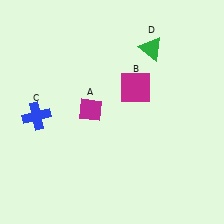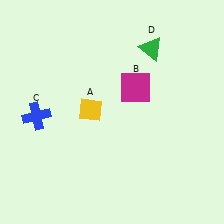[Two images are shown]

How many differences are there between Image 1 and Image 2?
There is 1 difference between the two images.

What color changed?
The diamond (A) changed from magenta in Image 1 to yellow in Image 2.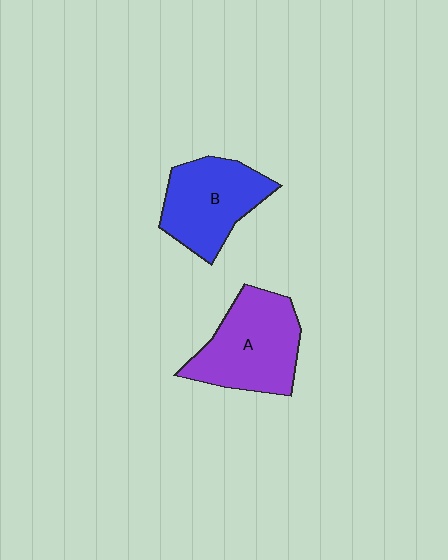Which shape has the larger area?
Shape A (purple).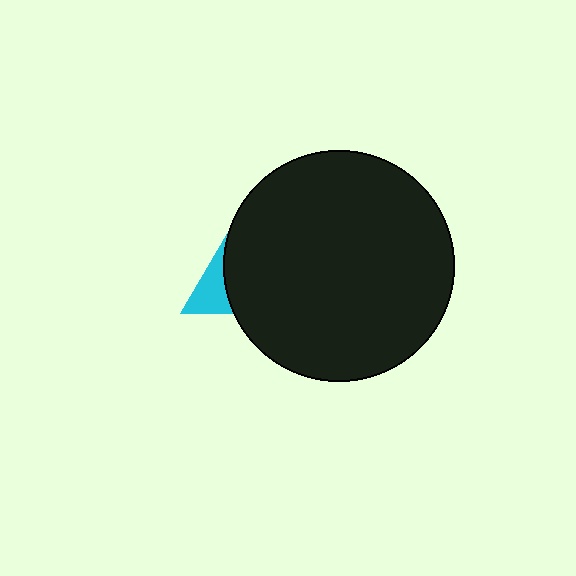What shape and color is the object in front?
The object in front is a black circle.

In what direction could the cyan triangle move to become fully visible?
The cyan triangle could move left. That would shift it out from behind the black circle entirely.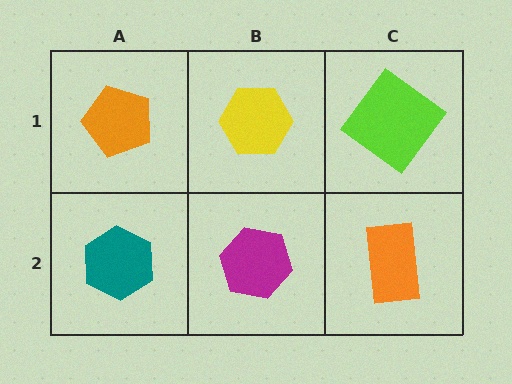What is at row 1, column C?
A lime diamond.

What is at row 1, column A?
An orange pentagon.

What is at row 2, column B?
A magenta hexagon.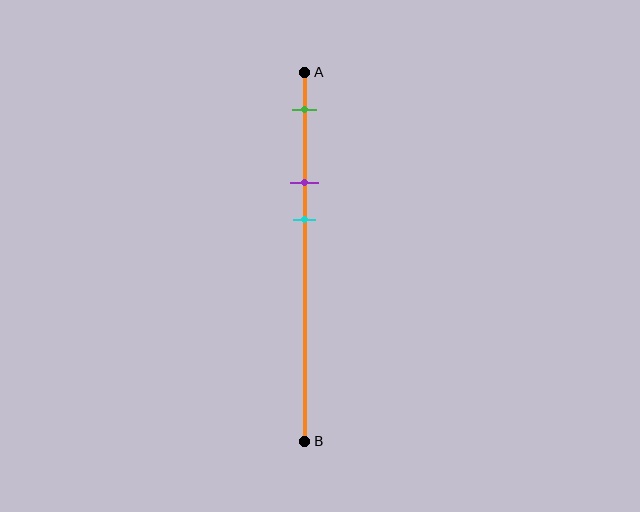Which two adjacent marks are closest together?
The purple and cyan marks are the closest adjacent pair.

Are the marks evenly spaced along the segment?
Yes, the marks are approximately evenly spaced.